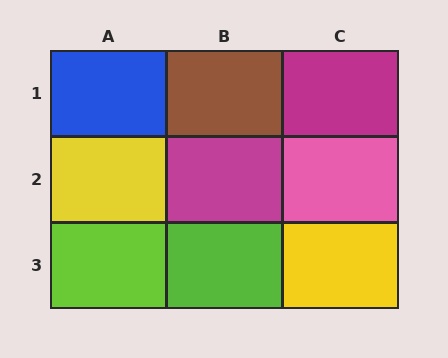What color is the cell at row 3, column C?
Yellow.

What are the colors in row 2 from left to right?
Yellow, magenta, pink.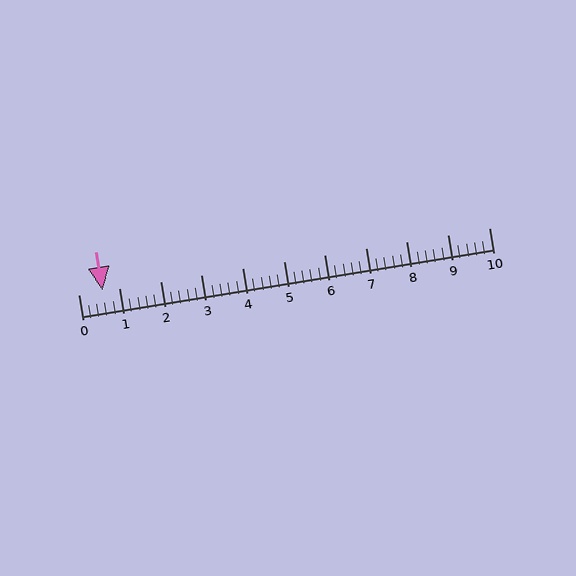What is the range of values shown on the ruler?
The ruler shows values from 0 to 10.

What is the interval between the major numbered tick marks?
The major tick marks are spaced 1 units apart.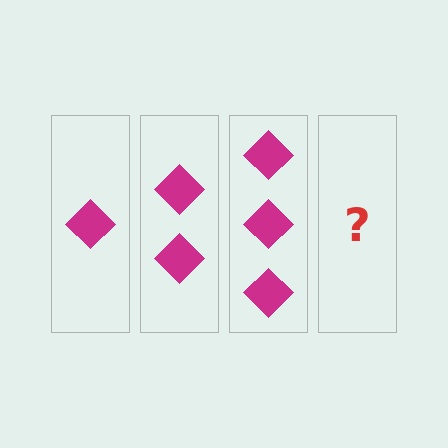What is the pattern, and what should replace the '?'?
The pattern is that each step adds one more diamond. The '?' should be 4 diamonds.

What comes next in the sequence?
The next element should be 4 diamonds.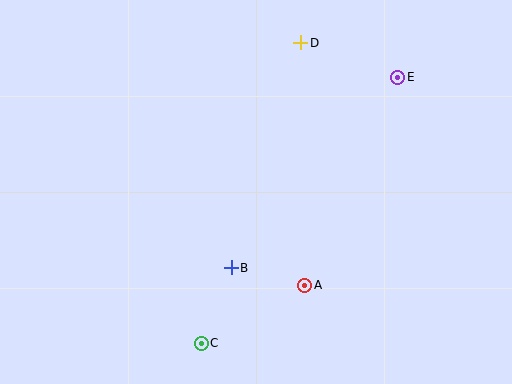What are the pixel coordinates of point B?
Point B is at (231, 268).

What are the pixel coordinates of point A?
Point A is at (305, 285).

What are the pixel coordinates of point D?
Point D is at (301, 43).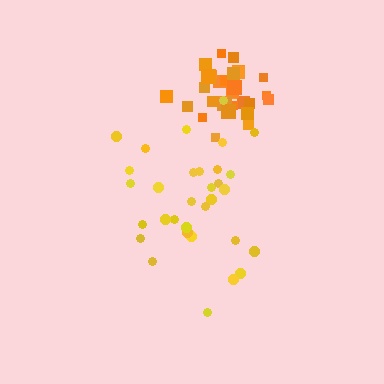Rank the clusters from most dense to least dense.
orange, yellow.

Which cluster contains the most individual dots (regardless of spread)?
Yellow (32).